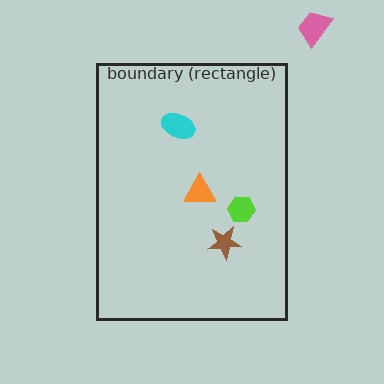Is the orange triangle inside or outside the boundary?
Inside.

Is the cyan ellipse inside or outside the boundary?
Inside.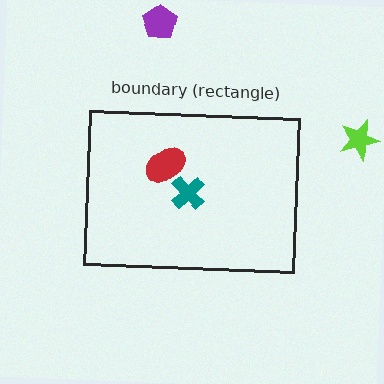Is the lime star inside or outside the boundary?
Outside.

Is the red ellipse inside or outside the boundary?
Inside.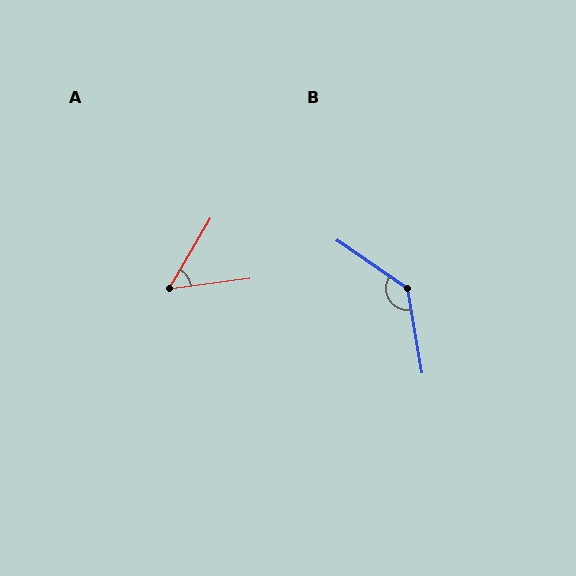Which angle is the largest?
B, at approximately 134 degrees.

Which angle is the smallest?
A, at approximately 52 degrees.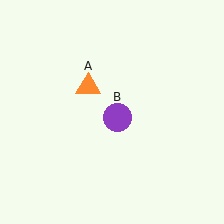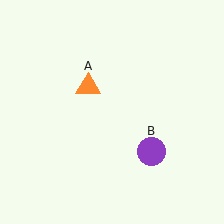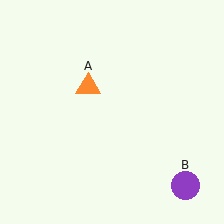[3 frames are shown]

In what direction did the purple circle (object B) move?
The purple circle (object B) moved down and to the right.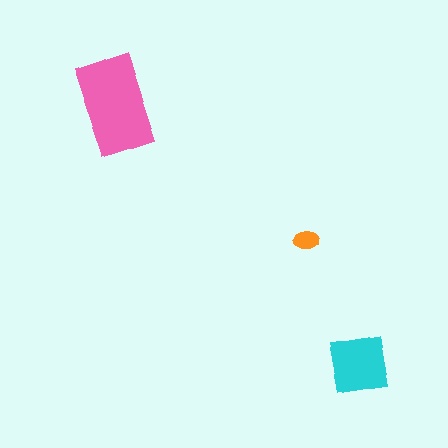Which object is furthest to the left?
The pink rectangle is leftmost.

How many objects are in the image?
There are 3 objects in the image.